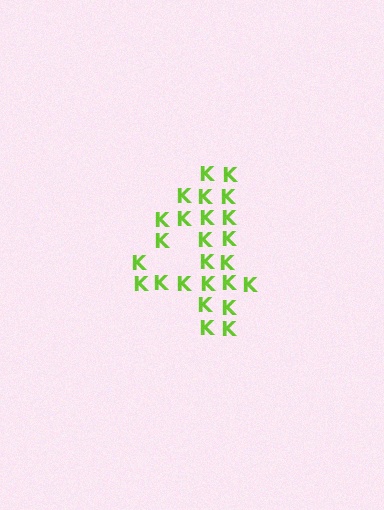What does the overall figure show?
The overall figure shows the digit 4.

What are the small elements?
The small elements are letter K's.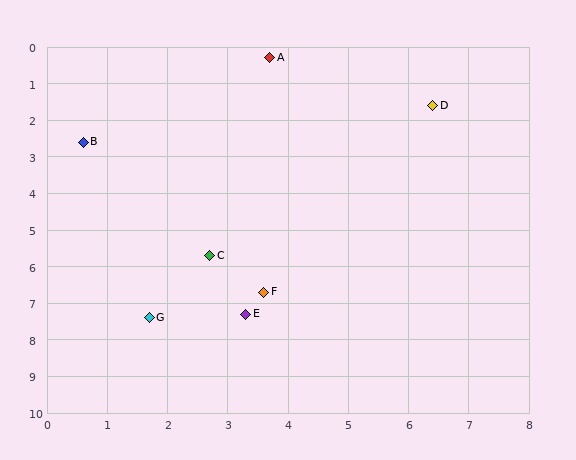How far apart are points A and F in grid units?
Points A and F are about 6.4 grid units apart.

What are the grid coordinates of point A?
Point A is at approximately (3.7, 0.3).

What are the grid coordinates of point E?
Point E is at approximately (3.3, 7.3).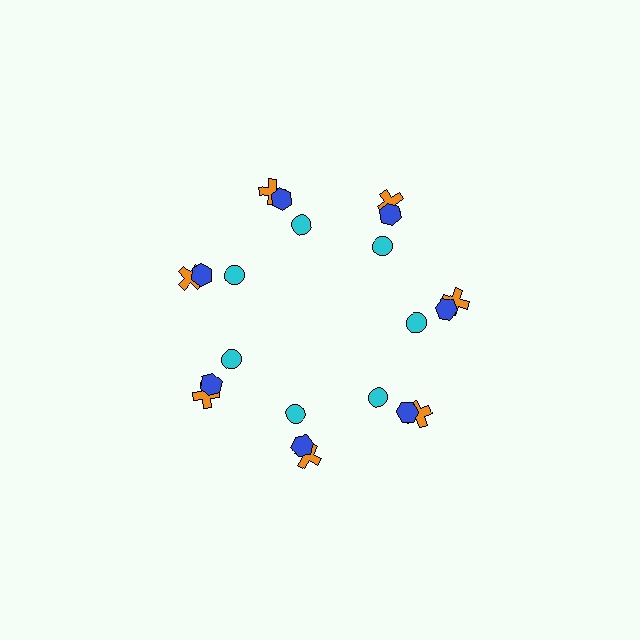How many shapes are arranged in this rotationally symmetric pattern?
There are 21 shapes, arranged in 7 groups of 3.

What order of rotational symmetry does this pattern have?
This pattern has 7-fold rotational symmetry.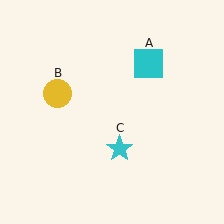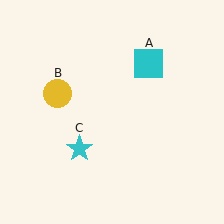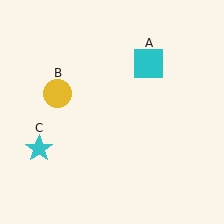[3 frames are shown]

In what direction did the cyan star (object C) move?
The cyan star (object C) moved left.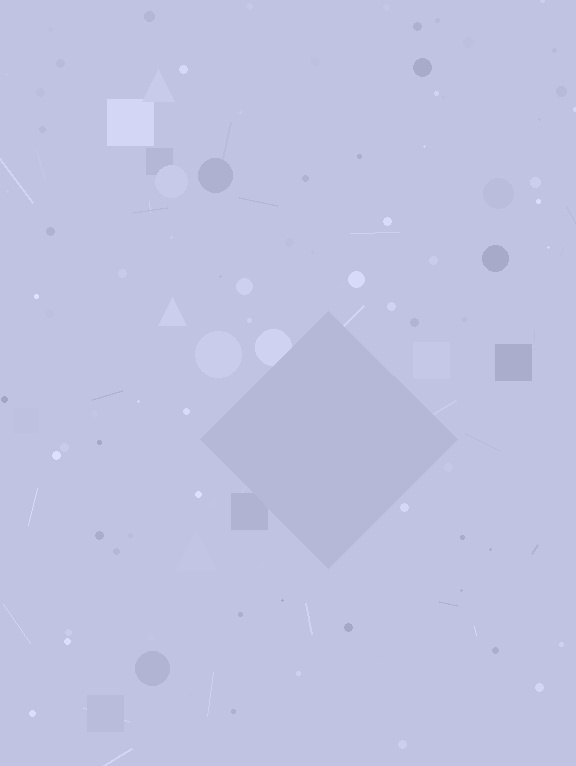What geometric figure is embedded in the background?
A diamond is embedded in the background.